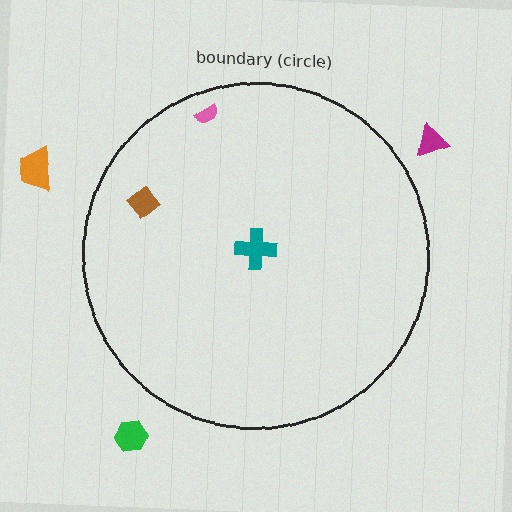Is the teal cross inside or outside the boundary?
Inside.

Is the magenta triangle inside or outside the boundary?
Outside.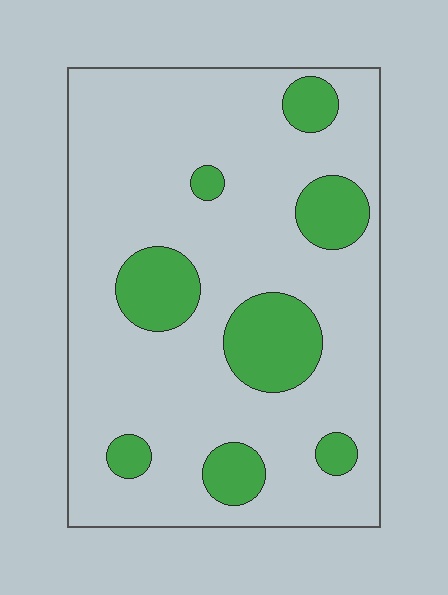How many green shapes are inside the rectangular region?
8.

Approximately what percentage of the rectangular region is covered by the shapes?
Approximately 20%.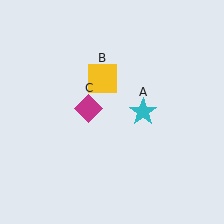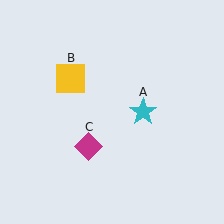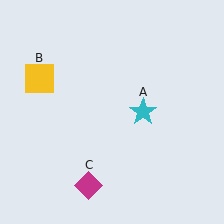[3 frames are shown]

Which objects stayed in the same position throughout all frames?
Cyan star (object A) remained stationary.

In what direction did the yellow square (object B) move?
The yellow square (object B) moved left.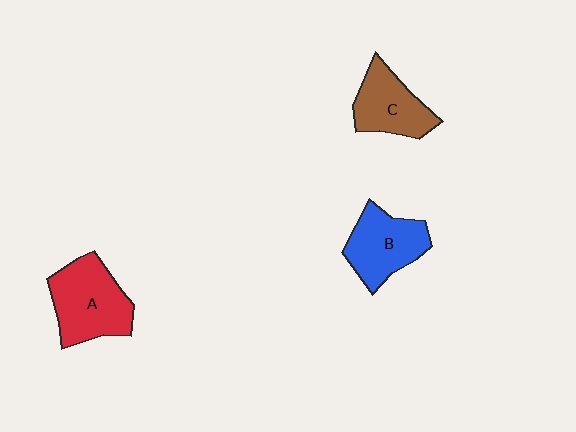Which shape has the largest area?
Shape A (red).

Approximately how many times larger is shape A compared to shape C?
Approximately 1.3 times.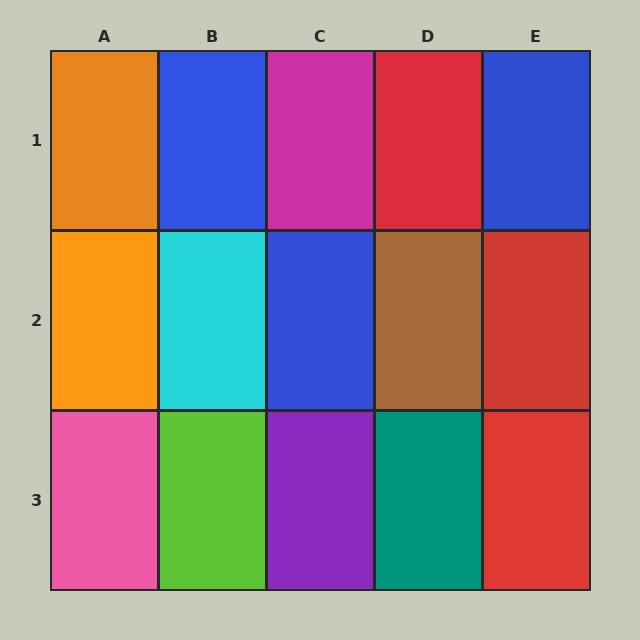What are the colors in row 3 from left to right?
Pink, lime, purple, teal, red.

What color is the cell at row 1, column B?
Blue.